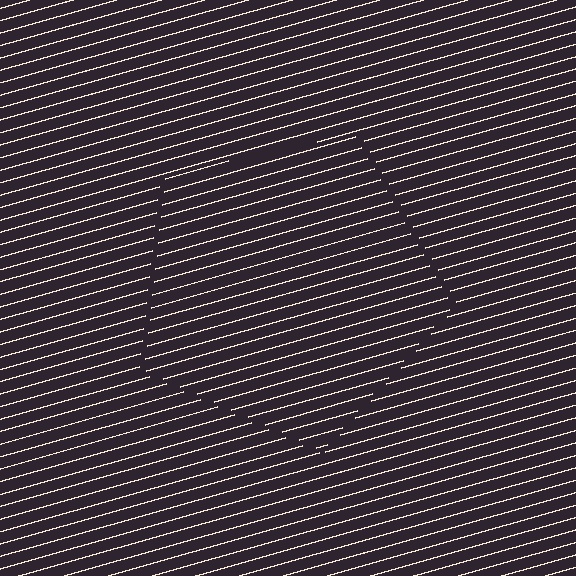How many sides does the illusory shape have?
5 sides — the line-ends trace a pentagon.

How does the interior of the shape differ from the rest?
The interior of the shape contains the same grating, shifted by half a period — the contour is defined by the phase discontinuity where line-ends from the inner and outer gratings abut.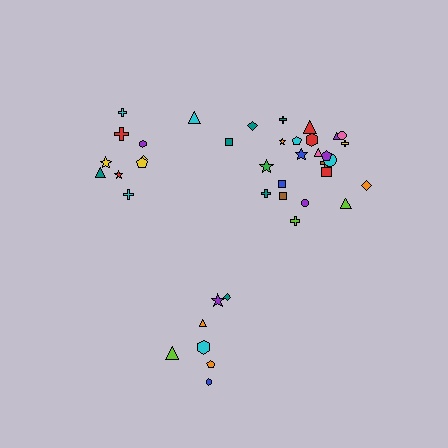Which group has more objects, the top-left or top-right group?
The top-right group.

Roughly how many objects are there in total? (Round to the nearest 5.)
Roughly 40 objects in total.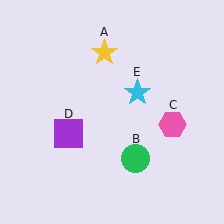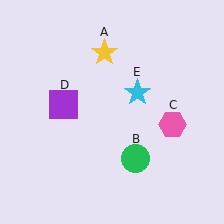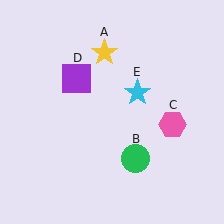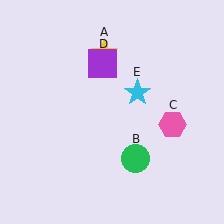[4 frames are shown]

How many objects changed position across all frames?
1 object changed position: purple square (object D).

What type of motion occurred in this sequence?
The purple square (object D) rotated clockwise around the center of the scene.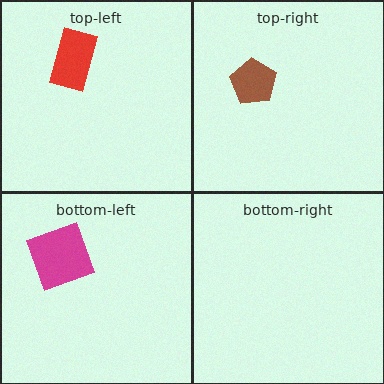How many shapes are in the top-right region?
1.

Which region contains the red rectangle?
The top-left region.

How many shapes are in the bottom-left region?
1.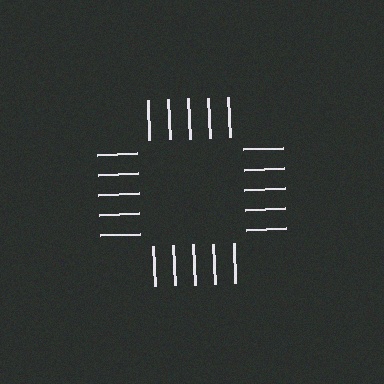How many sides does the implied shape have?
4 sides — the line-ends trace a square.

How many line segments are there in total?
20 — 5 along each of the 4 edges.